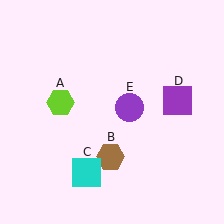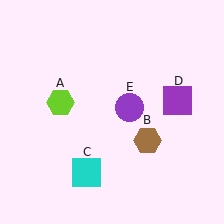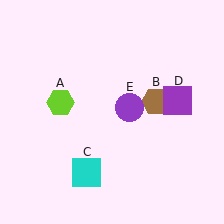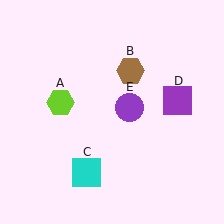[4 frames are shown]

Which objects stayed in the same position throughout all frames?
Lime hexagon (object A) and cyan square (object C) and purple square (object D) and purple circle (object E) remained stationary.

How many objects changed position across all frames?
1 object changed position: brown hexagon (object B).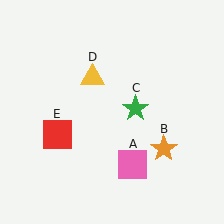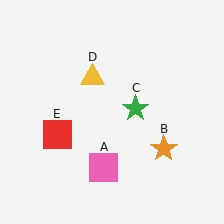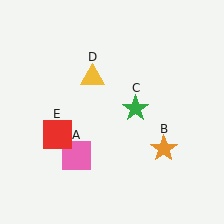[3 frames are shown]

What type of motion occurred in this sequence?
The pink square (object A) rotated clockwise around the center of the scene.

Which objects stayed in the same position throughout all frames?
Orange star (object B) and green star (object C) and yellow triangle (object D) and red square (object E) remained stationary.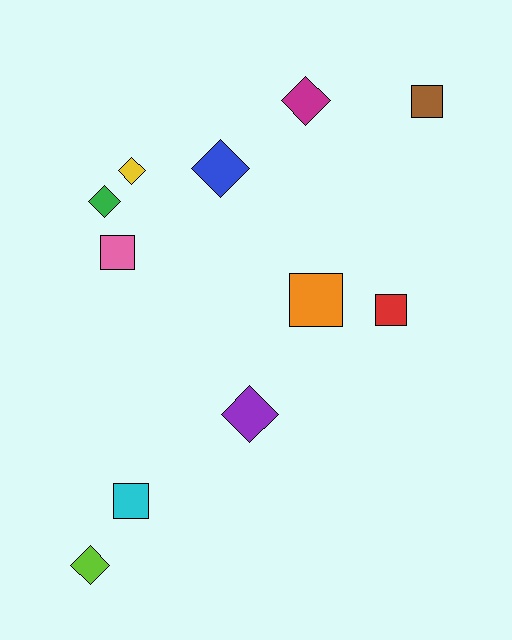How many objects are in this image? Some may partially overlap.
There are 11 objects.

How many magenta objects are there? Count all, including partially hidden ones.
There is 1 magenta object.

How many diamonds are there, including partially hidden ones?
There are 6 diamonds.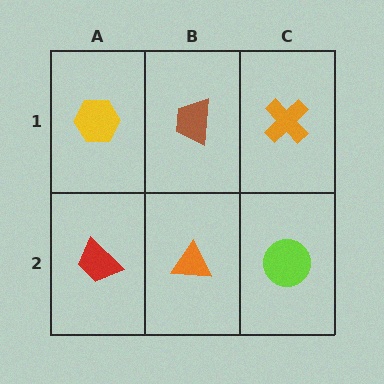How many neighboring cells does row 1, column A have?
2.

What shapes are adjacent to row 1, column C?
A lime circle (row 2, column C), a brown trapezoid (row 1, column B).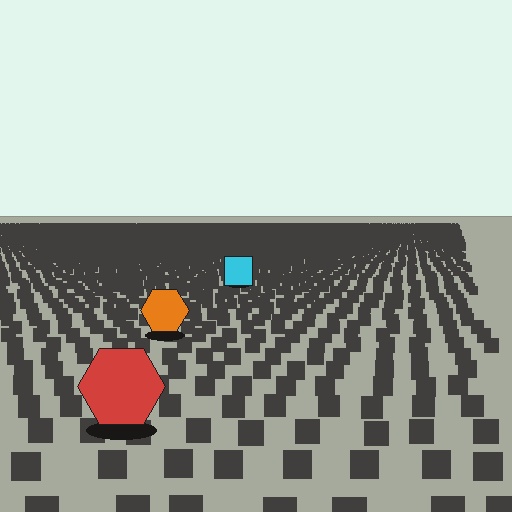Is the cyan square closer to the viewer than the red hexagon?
No. The red hexagon is closer — you can tell from the texture gradient: the ground texture is coarser near it.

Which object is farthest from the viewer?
The cyan square is farthest from the viewer. It appears smaller and the ground texture around it is denser.